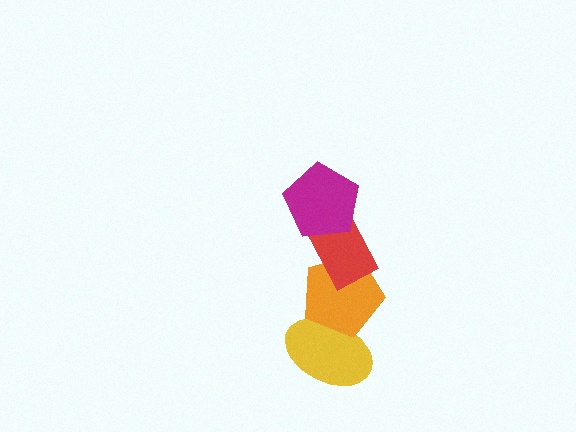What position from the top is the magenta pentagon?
The magenta pentagon is 1st from the top.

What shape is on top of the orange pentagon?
The red rectangle is on top of the orange pentagon.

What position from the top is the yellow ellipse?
The yellow ellipse is 4th from the top.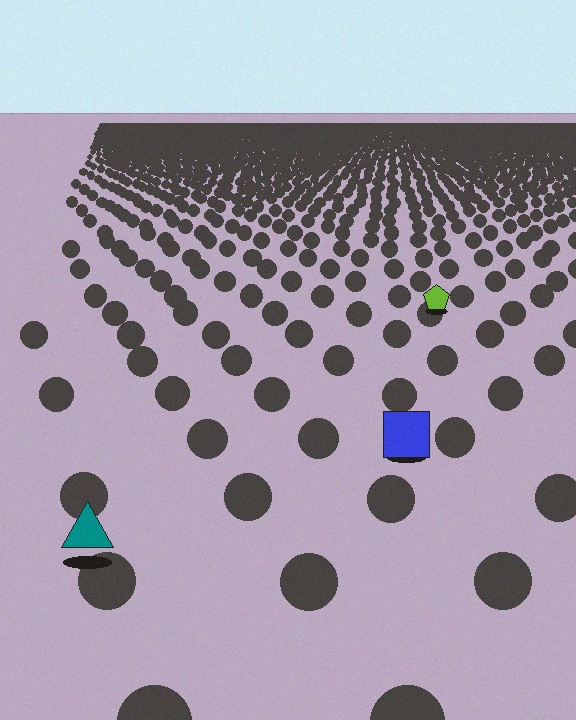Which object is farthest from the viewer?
The lime pentagon is farthest from the viewer. It appears smaller and the ground texture around it is denser.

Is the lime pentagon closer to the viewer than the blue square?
No. The blue square is closer — you can tell from the texture gradient: the ground texture is coarser near it.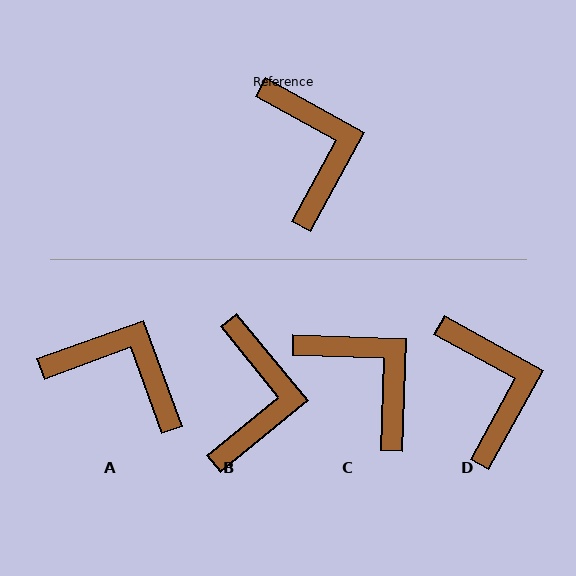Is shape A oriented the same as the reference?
No, it is off by about 49 degrees.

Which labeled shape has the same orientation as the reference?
D.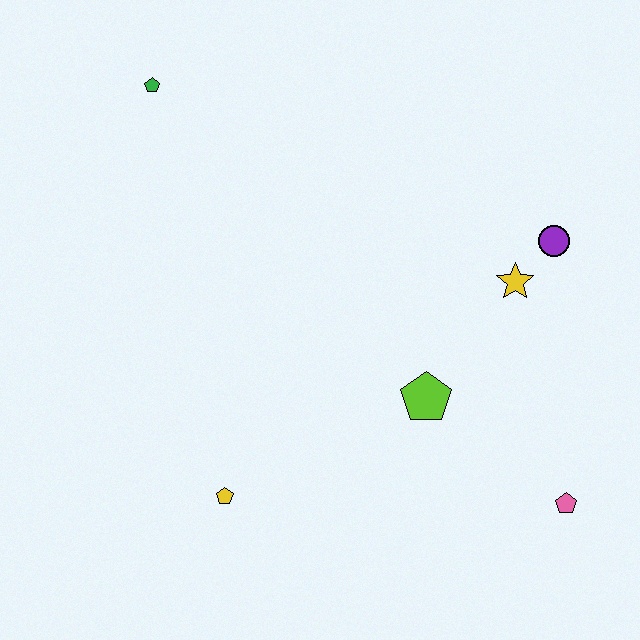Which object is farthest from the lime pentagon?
The green pentagon is farthest from the lime pentagon.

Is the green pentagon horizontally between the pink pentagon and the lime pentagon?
No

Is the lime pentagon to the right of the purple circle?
No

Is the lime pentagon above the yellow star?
No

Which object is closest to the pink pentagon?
The lime pentagon is closest to the pink pentagon.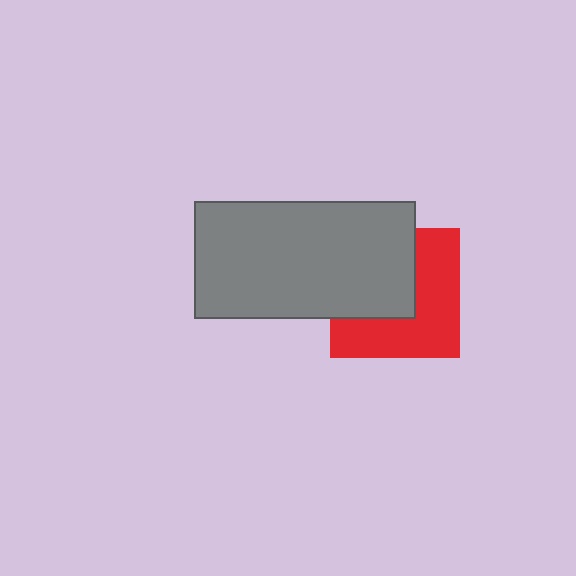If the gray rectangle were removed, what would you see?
You would see the complete red square.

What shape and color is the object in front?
The object in front is a gray rectangle.